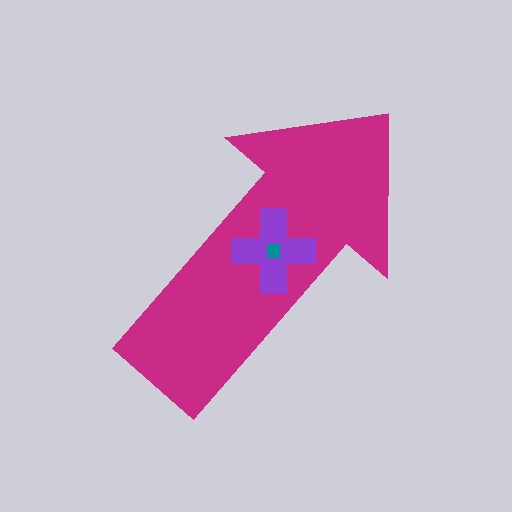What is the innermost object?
The teal square.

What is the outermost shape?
The magenta arrow.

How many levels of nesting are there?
3.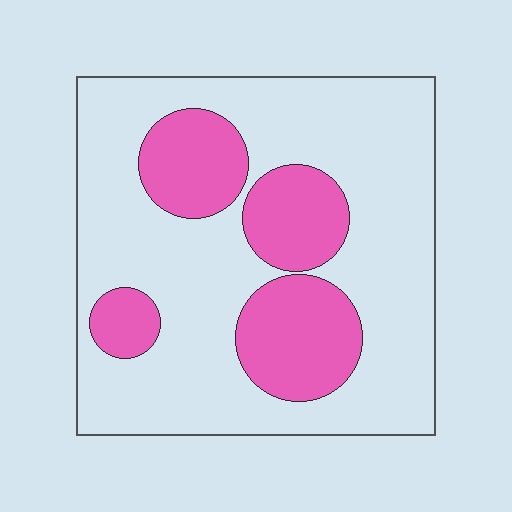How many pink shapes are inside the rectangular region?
4.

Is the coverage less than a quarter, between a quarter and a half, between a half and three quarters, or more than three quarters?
Between a quarter and a half.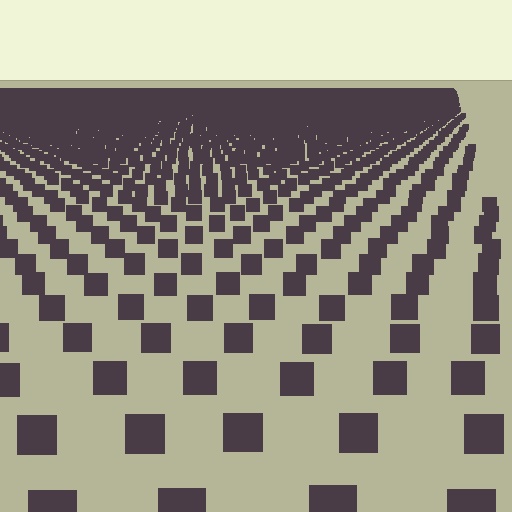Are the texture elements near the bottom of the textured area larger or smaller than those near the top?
Larger. Near the bottom, elements are closer to the viewer and appear at a bigger on-screen size.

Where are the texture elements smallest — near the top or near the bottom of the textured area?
Near the top.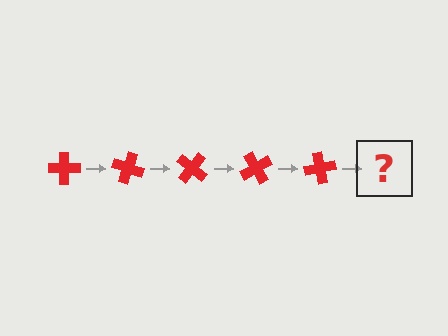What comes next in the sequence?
The next element should be a red cross rotated 100 degrees.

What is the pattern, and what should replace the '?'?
The pattern is that the cross rotates 20 degrees each step. The '?' should be a red cross rotated 100 degrees.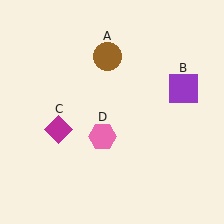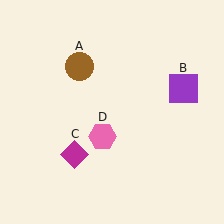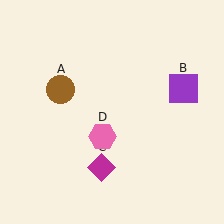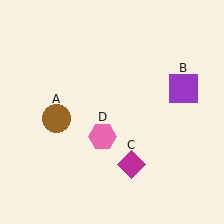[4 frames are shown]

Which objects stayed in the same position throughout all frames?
Purple square (object B) and pink hexagon (object D) remained stationary.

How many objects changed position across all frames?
2 objects changed position: brown circle (object A), magenta diamond (object C).